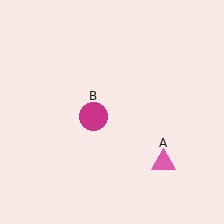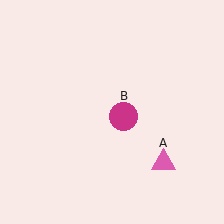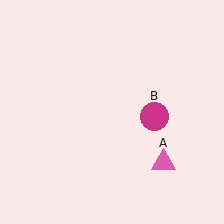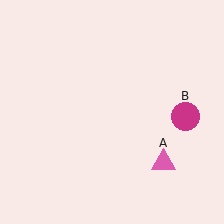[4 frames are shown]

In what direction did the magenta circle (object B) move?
The magenta circle (object B) moved right.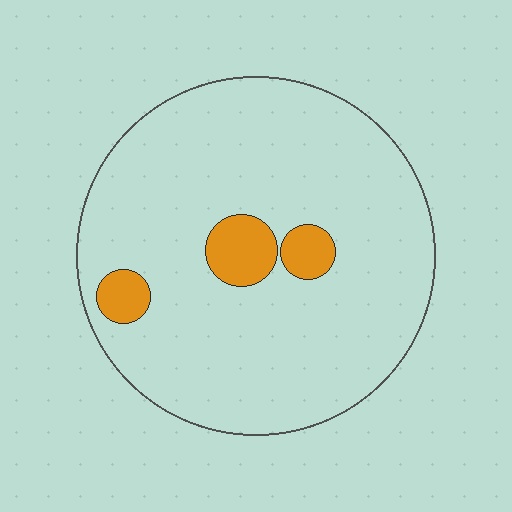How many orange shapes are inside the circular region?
3.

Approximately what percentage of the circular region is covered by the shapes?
Approximately 10%.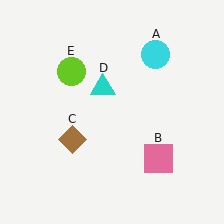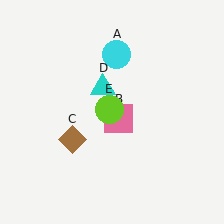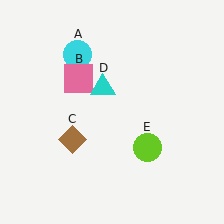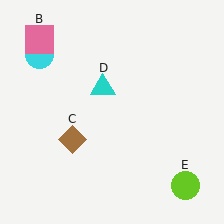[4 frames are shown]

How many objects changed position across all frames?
3 objects changed position: cyan circle (object A), pink square (object B), lime circle (object E).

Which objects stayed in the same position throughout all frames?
Brown diamond (object C) and cyan triangle (object D) remained stationary.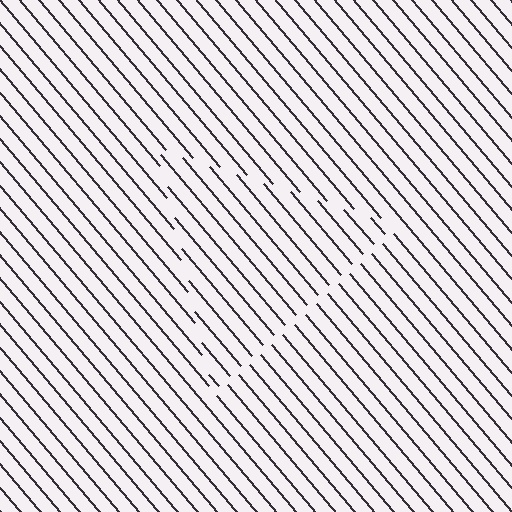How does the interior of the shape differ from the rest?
The interior of the shape contains the same grating, shifted by half a period — the contour is defined by the phase discontinuity where line-ends from the inner and outer gratings abut.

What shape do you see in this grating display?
An illusory triangle. The interior of the shape contains the same grating, shifted by half a period — the contour is defined by the phase discontinuity where line-ends from the inner and outer gratings abut.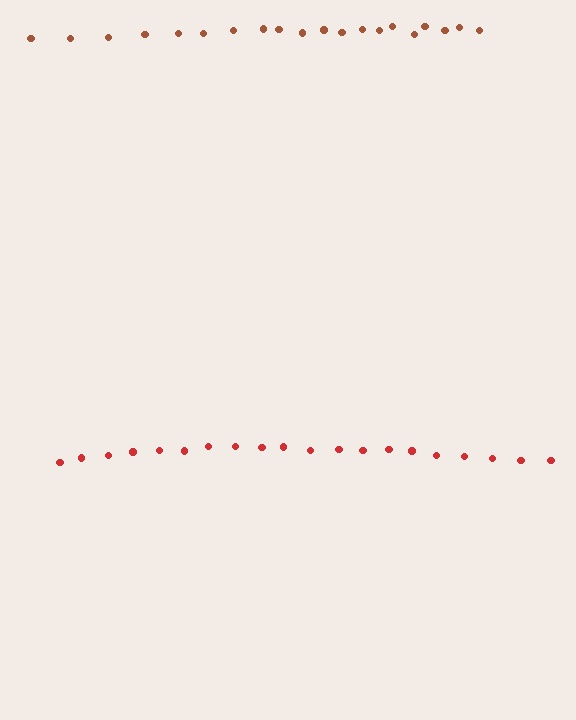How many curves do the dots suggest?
There are 2 distinct paths.